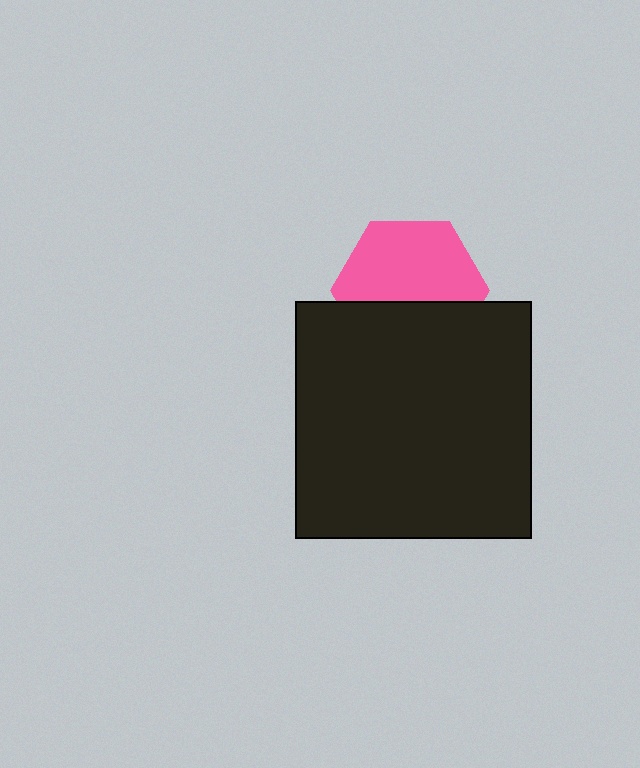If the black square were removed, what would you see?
You would see the complete pink hexagon.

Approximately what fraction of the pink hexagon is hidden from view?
Roughly 40% of the pink hexagon is hidden behind the black square.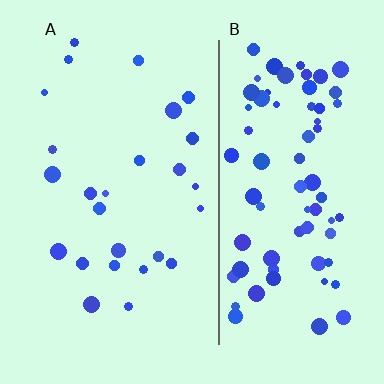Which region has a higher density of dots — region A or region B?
B (the right).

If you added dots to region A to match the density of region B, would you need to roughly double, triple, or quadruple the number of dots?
Approximately triple.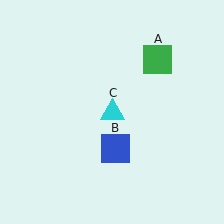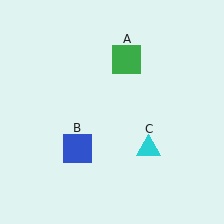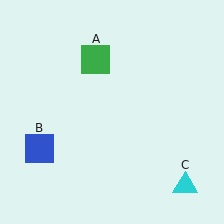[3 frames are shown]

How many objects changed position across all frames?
3 objects changed position: green square (object A), blue square (object B), cyan triangle (object C).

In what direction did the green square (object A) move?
The green square (object A) moved left.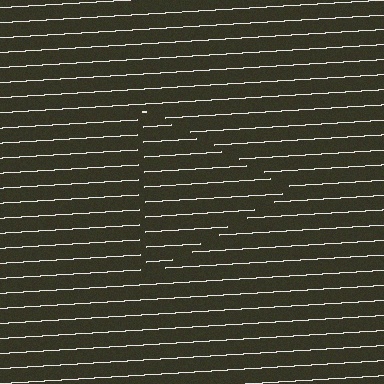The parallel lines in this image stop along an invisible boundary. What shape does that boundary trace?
An illusory triangle. The interior of the shape contains the same grating, shifted by half a period — the contour is defined by the phase discontinuity where line-ends from the inner and outer gratings abut.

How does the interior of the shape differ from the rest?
The interior of the shape contains the same grating, shifted by half a period — the contour is defined by the phase discontinuity where line-ends from the inner and outer gratings abut.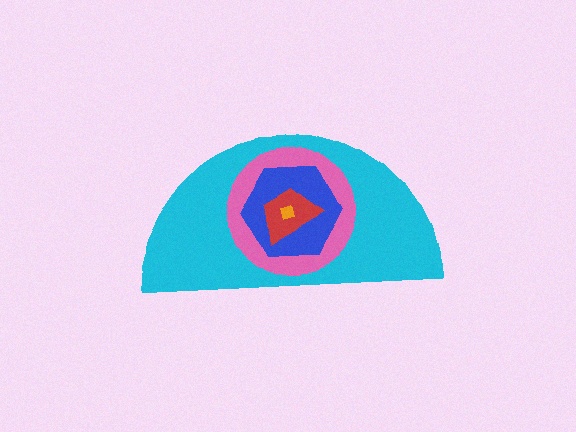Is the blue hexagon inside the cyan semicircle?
Yes.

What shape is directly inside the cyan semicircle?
The pink circle.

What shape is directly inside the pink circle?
The blue hexagon.